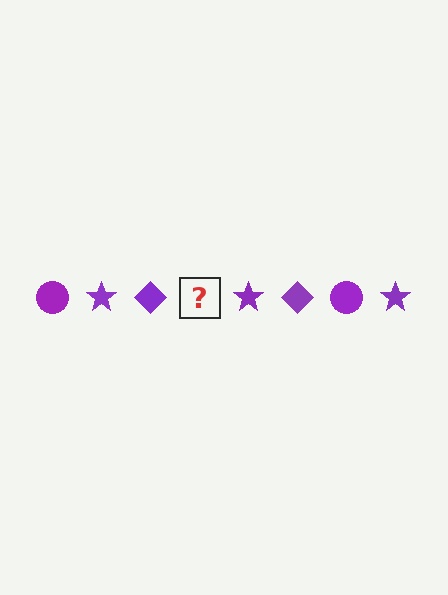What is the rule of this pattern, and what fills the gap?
The rule is that the pattern cycles through circle, star, diamond shapes in purple. The gap should be filled with a purple circle.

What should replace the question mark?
The question mark should be replaced with a purple circle.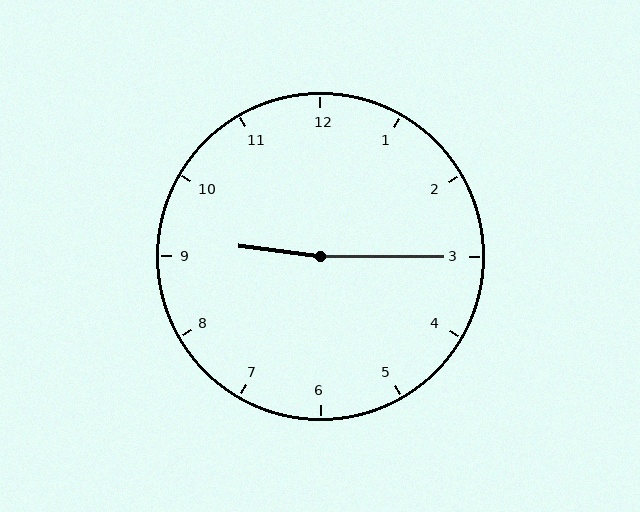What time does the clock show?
9:15.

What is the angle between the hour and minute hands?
Approximately 172 degrees.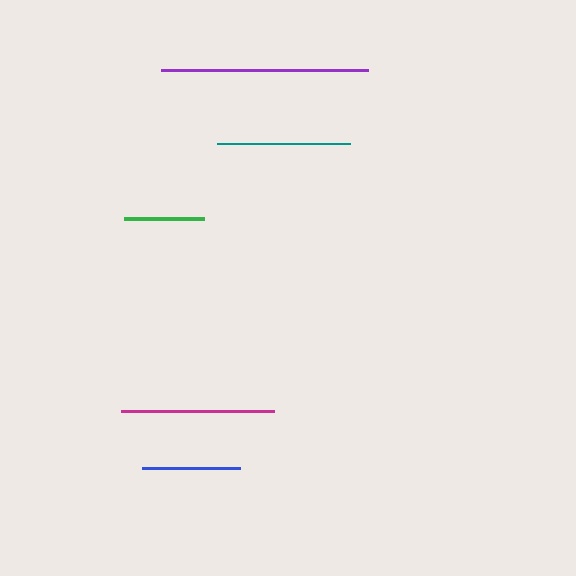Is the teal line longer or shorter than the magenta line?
The magenta line is longer than the teal line.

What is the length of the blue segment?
The blue segment is approximately 98 pixels long.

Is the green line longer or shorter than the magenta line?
The magenta line is longer than the green line.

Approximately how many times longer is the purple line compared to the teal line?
The purple line is approximately 1.5 times the length of the teal line.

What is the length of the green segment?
The green segment is approximately 80 pixels long.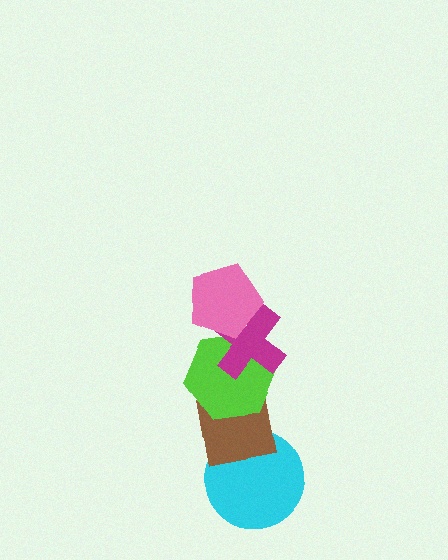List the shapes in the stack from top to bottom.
From top to bottom: the pink pentagon, the magenta cross, the lime hexagon, the brown square, the cyan circle.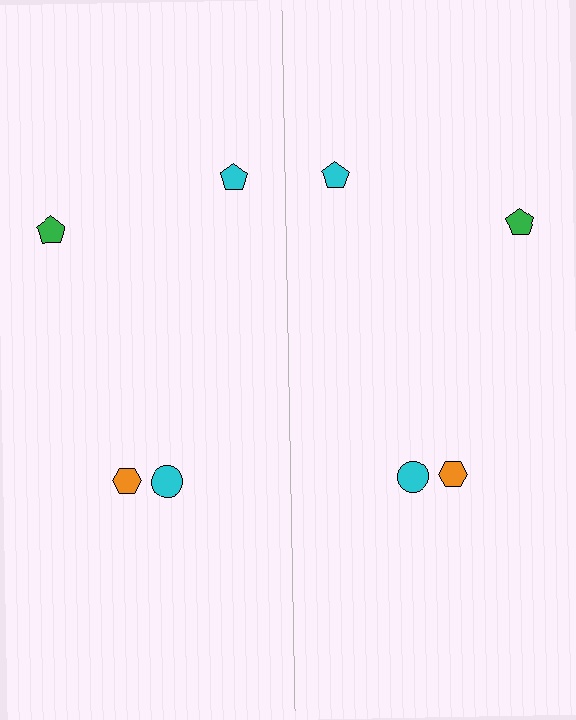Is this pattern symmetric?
Yes, this pattern has bilateral (reflection) symmetry.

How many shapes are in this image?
There are 8 shapes in this image.